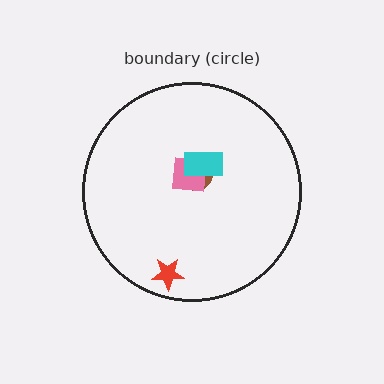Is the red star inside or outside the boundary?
Inside.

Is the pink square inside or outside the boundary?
Inside.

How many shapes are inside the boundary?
4 inside, 0 outside.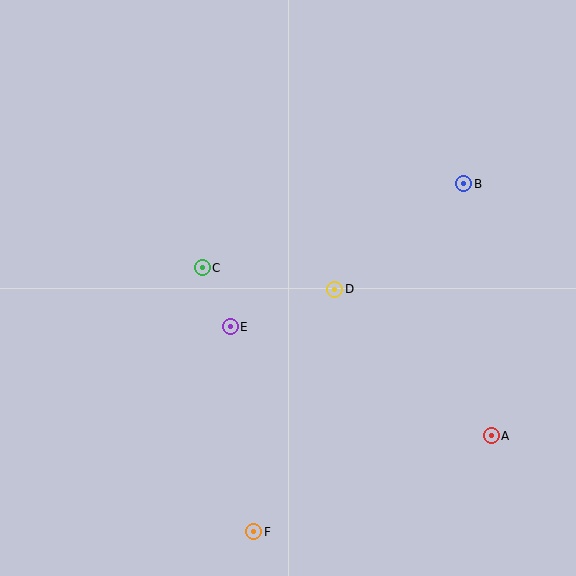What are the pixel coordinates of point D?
Point D is at (335, 289).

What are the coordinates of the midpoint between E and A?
The midpoint between E and A is at (361, 381).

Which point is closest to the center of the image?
Point D at (335, 289) is closest to the center.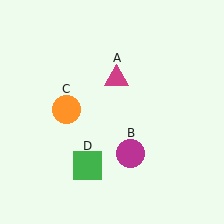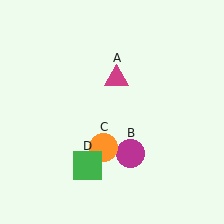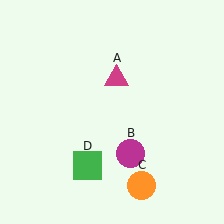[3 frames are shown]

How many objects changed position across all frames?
1 object changed position: orange circle (object C).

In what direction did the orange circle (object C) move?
The orange circle (object C) moved down and to the right.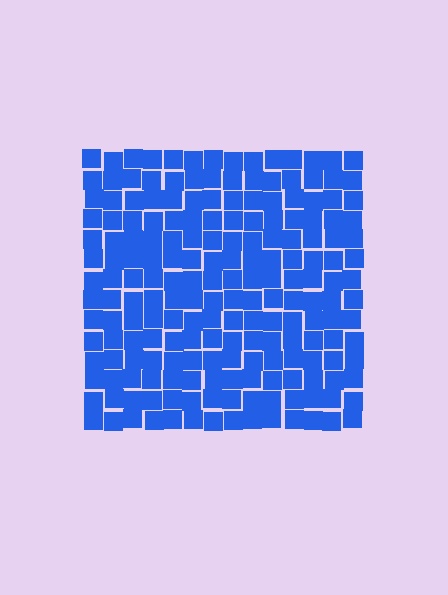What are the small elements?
The small elements are squares.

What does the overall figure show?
The overall figure shows a square.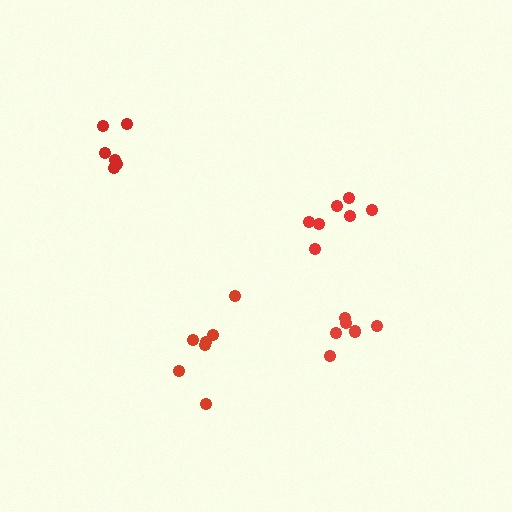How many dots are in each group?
Group 1: 7 dots, Group 2: 6 dots, Group 3: 7 dots, Group 4: 6 dots (26 total).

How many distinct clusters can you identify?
There are 4 distinct clusters.